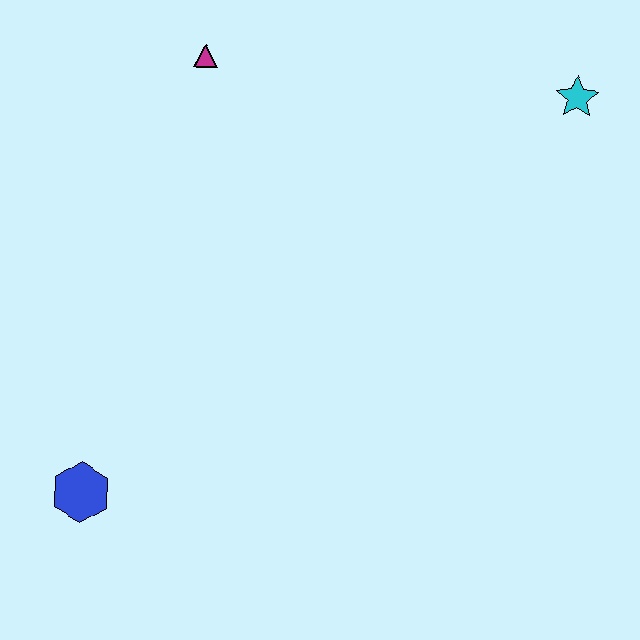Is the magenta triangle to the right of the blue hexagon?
Yes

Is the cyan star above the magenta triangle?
No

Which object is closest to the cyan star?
The magenta triangle is closest to the cyan star.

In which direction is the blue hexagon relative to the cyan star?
The blue hexagon is to the left of the cyan star.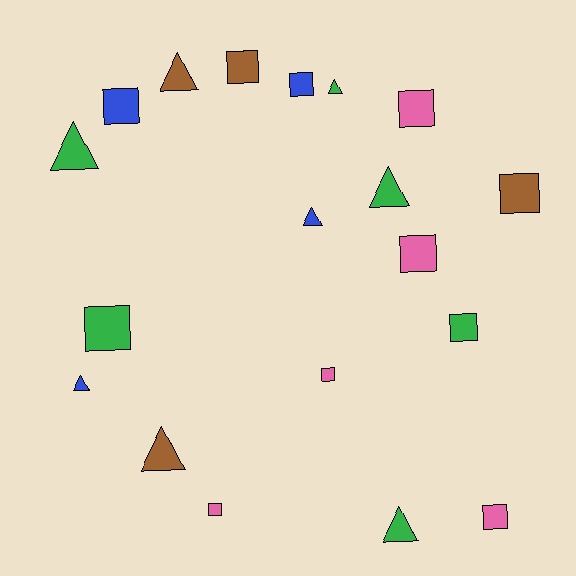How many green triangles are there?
There are 4 green triangles.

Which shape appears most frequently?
Square, with 11 objects.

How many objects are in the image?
There are 19 objects.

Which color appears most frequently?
Green, with 6 objects.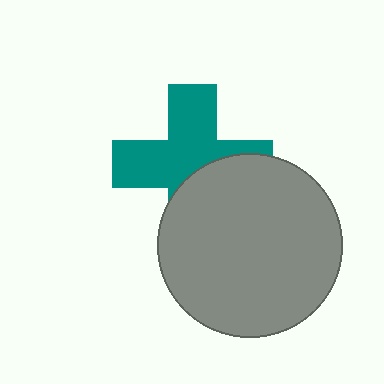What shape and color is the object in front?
The object in front is a gray circle.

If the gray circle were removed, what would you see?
You would see the complete teal cross.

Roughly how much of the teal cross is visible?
About half of it is visible (roughly 61%).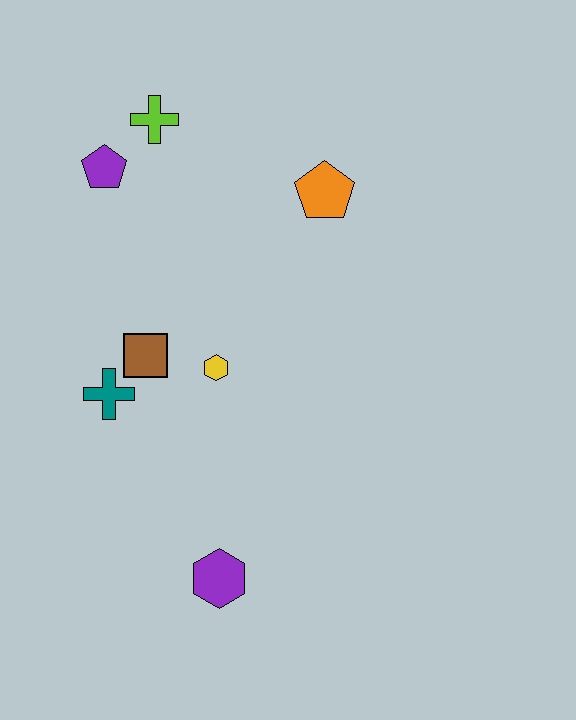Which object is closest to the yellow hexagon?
The brown square is closest to the yellow hexagon.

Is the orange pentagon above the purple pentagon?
No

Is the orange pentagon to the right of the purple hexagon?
Yes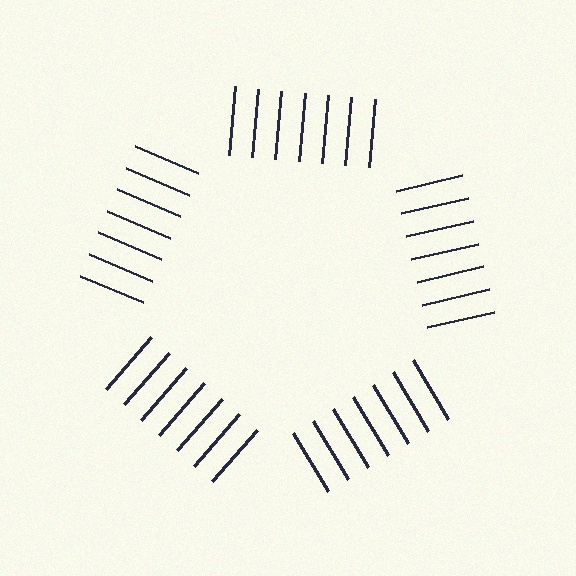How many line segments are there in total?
35 — 7 along each of the 5 edges.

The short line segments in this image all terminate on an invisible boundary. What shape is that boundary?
An illusory pentagon — the line segments terminate on its edges but no continuous stroke is drawn.